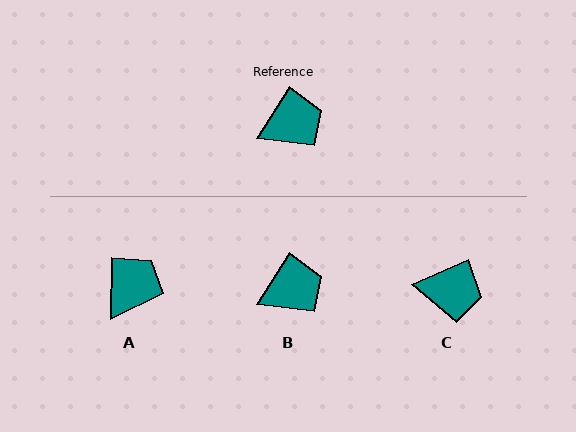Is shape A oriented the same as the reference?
No, it is off by about 32 degrees.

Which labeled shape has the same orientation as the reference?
B.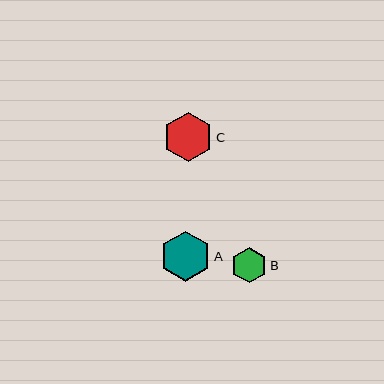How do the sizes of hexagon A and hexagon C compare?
Hexagon A and hexagon C are approximately the same size.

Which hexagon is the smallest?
Hexagon B is the smallest with a size of approximately 35 pixels.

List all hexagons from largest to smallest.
From largest to smallest: A, C, B.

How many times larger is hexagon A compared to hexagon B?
Hexagon A is approximately 1.4 times the size of hexagon B.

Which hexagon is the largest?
Hexagon A is the largest with a size of approximately 50 pixels.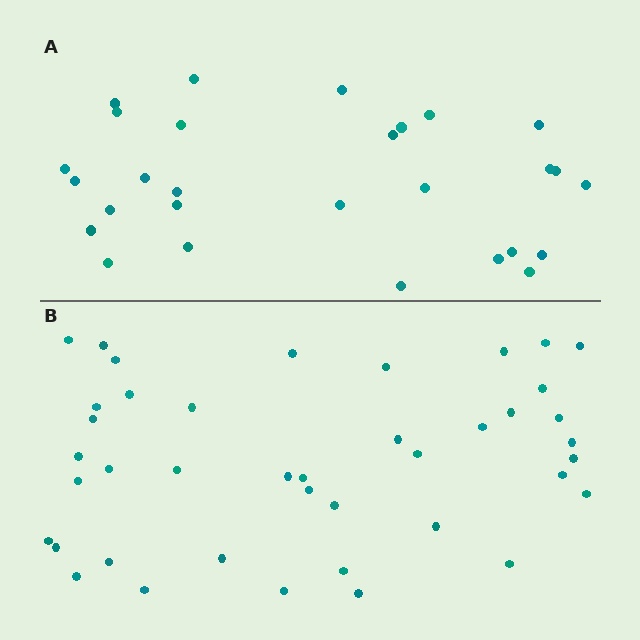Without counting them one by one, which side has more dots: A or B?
Region B (the bottom region) has more dots.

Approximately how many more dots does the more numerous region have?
Region B has approximately 15 more dots than region A.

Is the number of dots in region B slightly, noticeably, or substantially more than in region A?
Region B has substantially more. The ratio is roughly 1.5 to 1.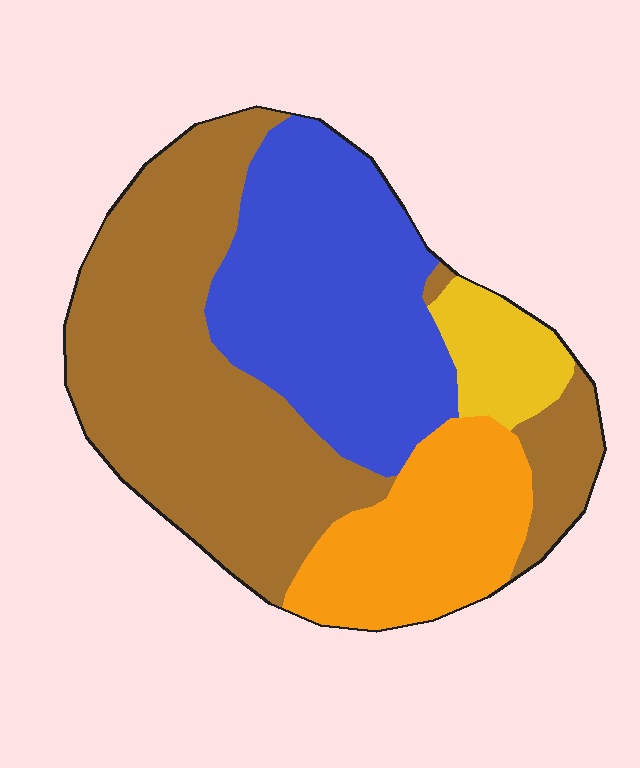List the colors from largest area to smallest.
From largest to smallest: brown, blue, orange, yellow.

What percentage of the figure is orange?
Orange covers 18% of the figure.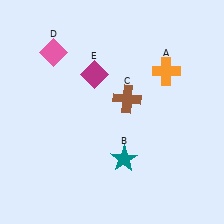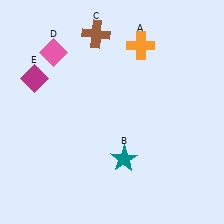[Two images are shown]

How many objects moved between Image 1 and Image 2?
3 objects moved between the two images.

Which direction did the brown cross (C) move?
The brown cross (C) moved up.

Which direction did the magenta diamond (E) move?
The magenta diamond (E) moved left.